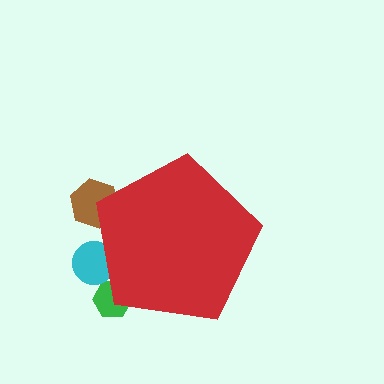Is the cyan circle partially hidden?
Yes, the cyan circle is partially hidden behind the red pentagon.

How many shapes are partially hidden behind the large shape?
3 shapes are partially hidden.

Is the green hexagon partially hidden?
Yes, the green hexagon is partially hidden behind the red pentagon.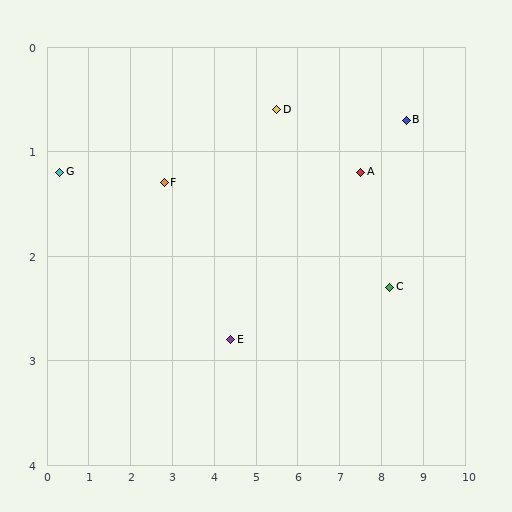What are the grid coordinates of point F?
Point F is at approximately (2.8, 1.3).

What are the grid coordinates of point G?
Point G is at approximately (0.3, 1.2).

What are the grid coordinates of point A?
Point A is at approximately (7.5, 1.2).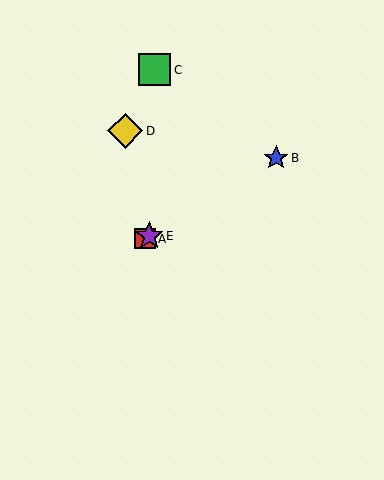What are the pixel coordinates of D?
Object D is at (125, 131).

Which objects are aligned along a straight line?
Objects A, B, E are aligned along a straight line.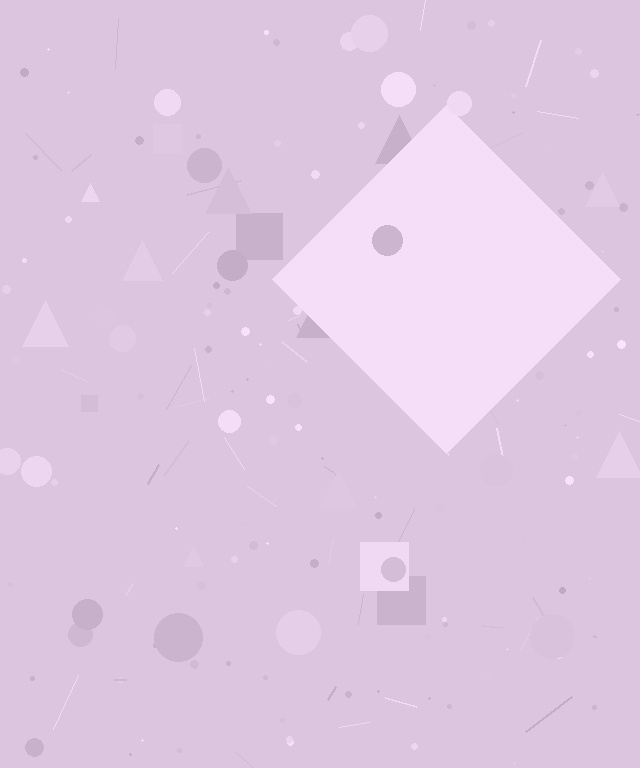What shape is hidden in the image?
A diamond is hidden in the image.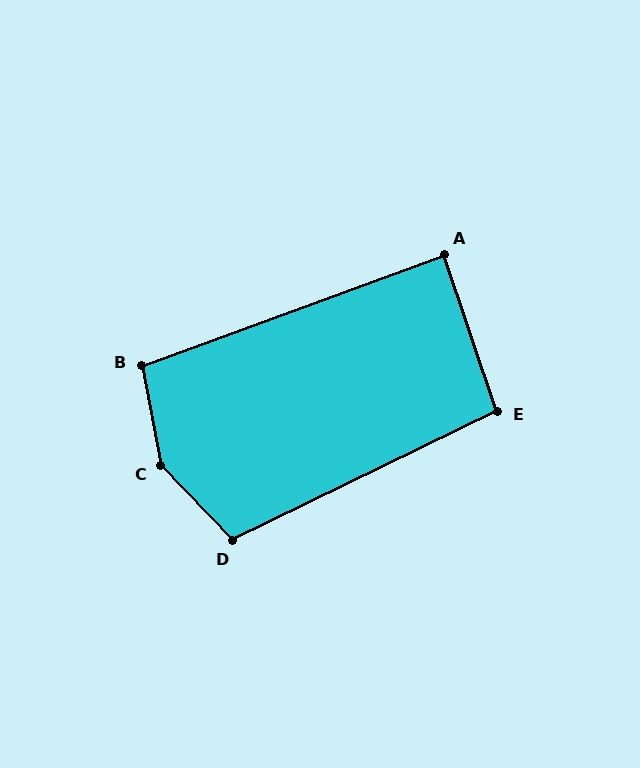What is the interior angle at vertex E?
Approximately 97 degrees (obtuse).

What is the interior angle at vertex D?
Approximately 108 degrees (obtuse).